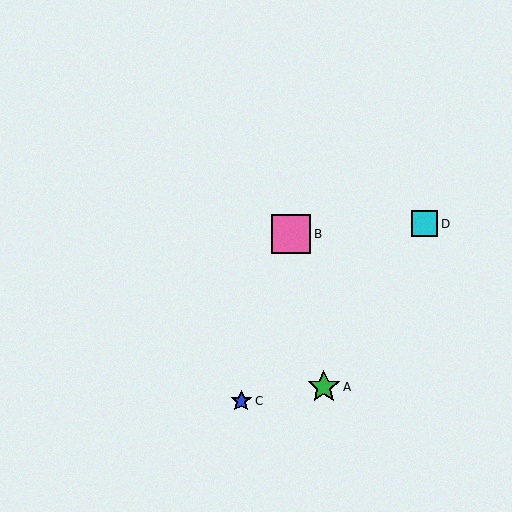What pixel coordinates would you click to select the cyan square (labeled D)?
Click at (425, 224) to select the cyan square D.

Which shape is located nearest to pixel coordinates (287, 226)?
The pink square (labeled B) at (291, 234) is nearest to that location.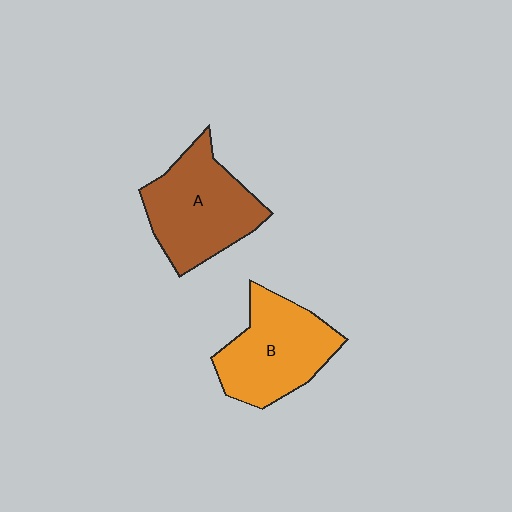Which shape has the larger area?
Shape A (brown).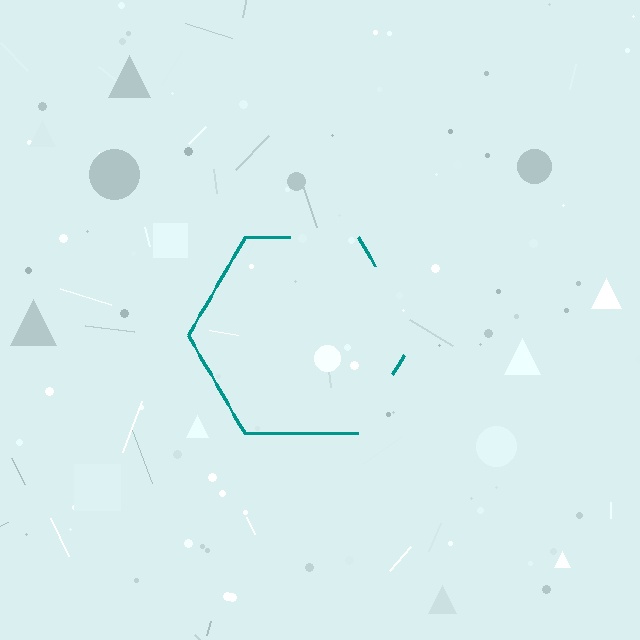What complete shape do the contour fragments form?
The contour fragments form a hexagon.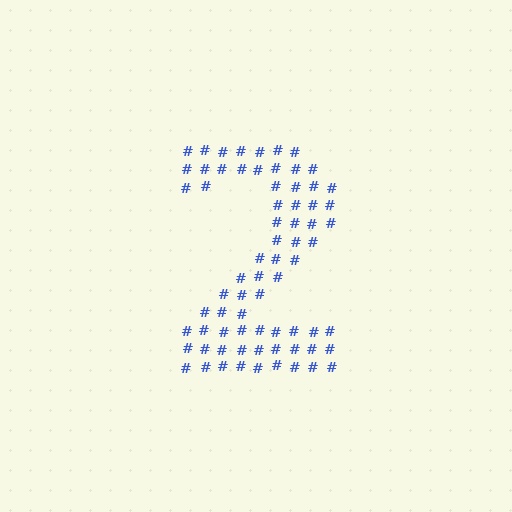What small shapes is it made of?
It is made of small hash symbols.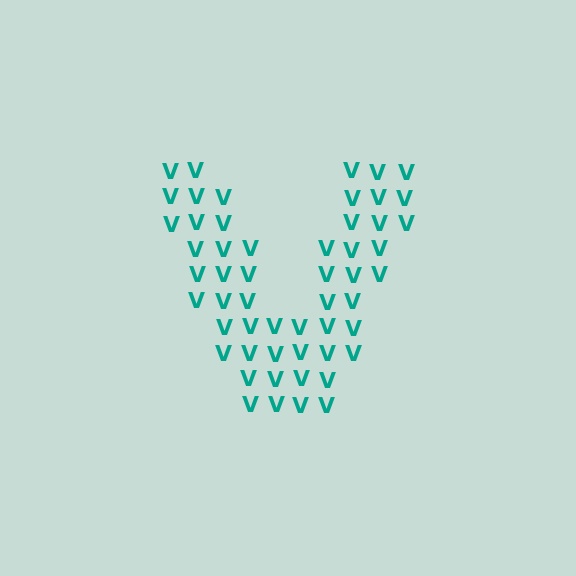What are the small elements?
The small elements are letter V's.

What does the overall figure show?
The overall figure shows the letter V.